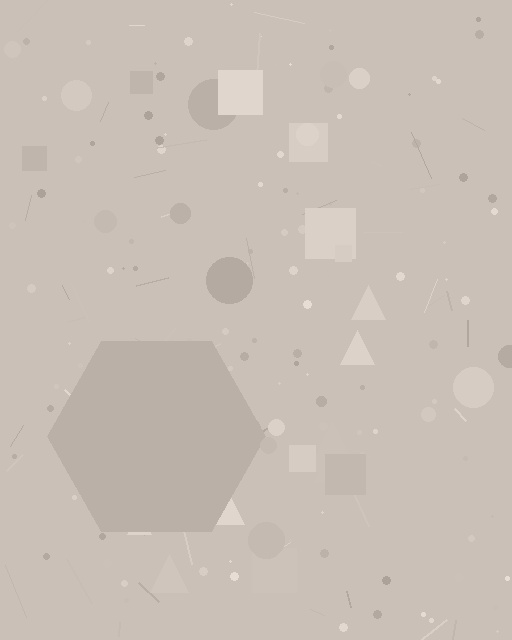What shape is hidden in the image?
A hexagon is hidden in the image.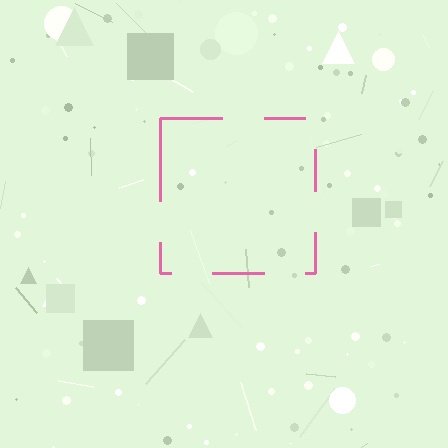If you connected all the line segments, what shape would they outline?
They would outline a square.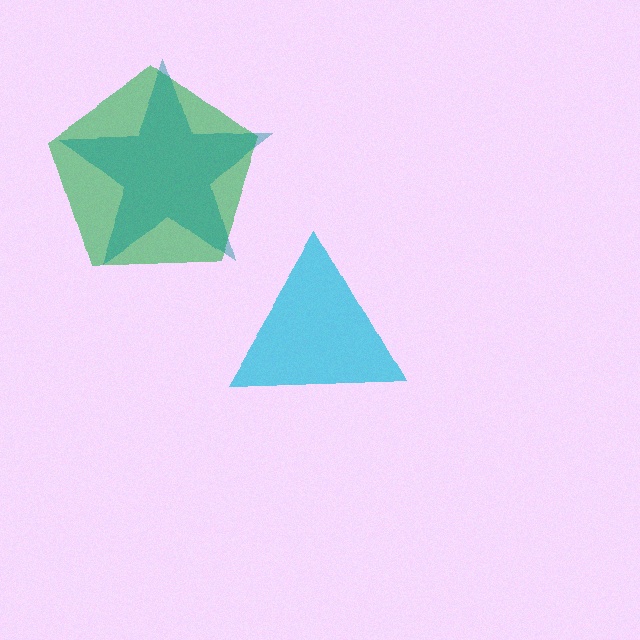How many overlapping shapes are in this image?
There are 3 overlapping shapes in the image.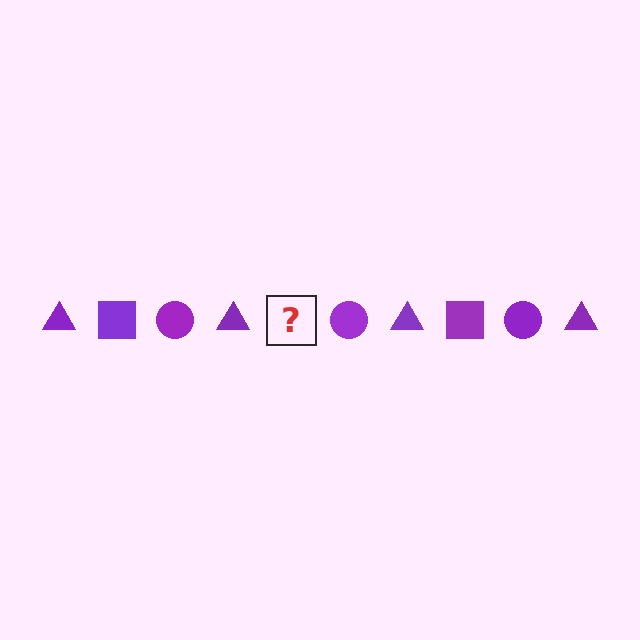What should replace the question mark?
The question mark should be replaced with a purple square.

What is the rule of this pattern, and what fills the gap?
The rule is that the pattern cycles through triangle, square, circle shapes in purple. The gap should be filled with a purple square.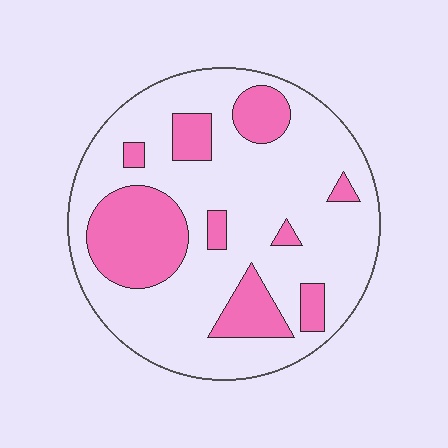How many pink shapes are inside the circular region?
9.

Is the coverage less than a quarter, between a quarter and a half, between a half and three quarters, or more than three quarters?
Between a quarter and a half.